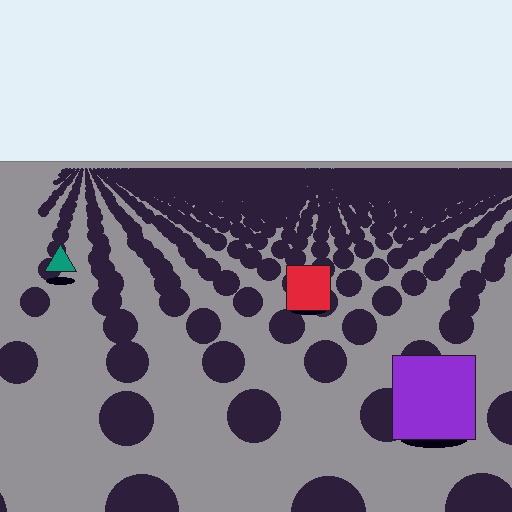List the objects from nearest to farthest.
From nearest to farthest: the purple square, the red square, the teal triangle.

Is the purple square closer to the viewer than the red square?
Yes. The purple square is closer — you can tell from the texture gradient: the ground texture is coarser near it.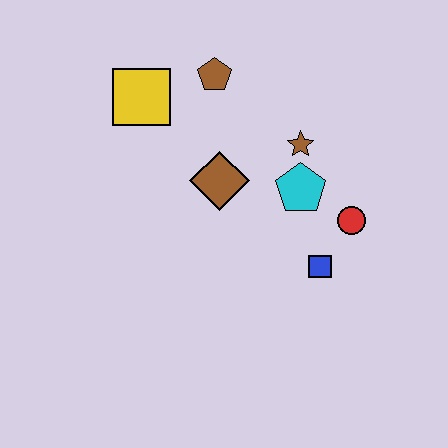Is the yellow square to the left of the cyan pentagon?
Yes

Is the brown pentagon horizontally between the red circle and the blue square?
No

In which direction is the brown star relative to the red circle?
The brown star is above the red circle.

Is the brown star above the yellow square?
No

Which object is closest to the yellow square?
The brown pentagon is closest to the yellow square.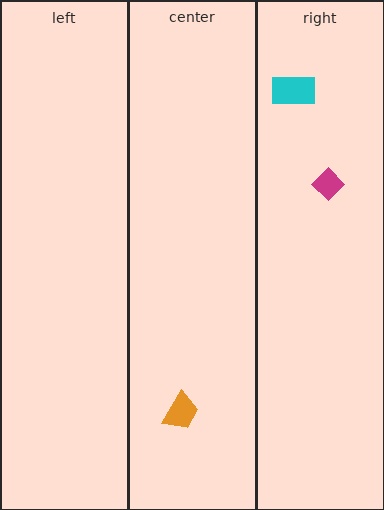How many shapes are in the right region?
2.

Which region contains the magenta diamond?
The right region.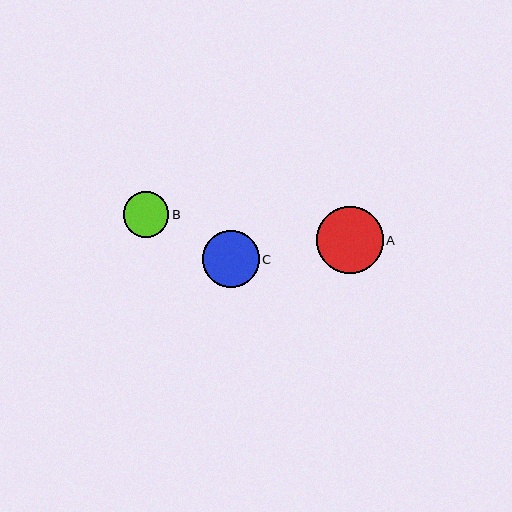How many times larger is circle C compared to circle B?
Circle C is approximately 1.2 times the size of circle B.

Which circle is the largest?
Circle A is the largest with a size of approximately 67 pixels.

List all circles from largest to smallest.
From largest to smallest: A, C, B.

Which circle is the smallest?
Circle B is the smallest with a size of approximately 46 pixels.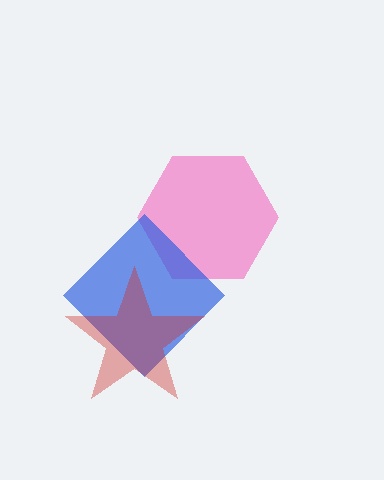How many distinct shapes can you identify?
There are 3 distinct shapes: a pink hexagon, a blue diamond, a red star.